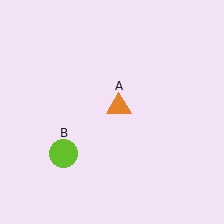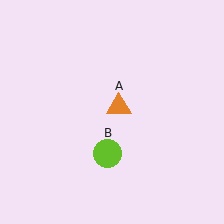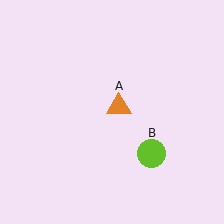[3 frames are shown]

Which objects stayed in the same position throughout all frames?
Orange triangle (object A) remained stationary.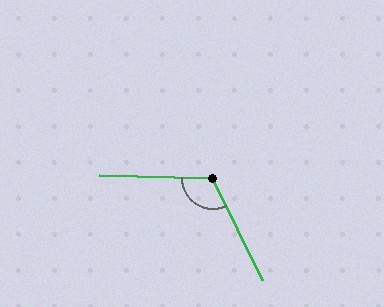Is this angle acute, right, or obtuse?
It is obtuse.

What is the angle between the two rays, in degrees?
Approximately 117 degrees.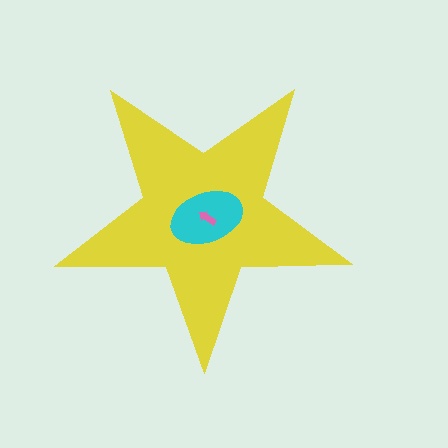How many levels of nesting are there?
3.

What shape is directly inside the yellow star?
The cyan ellipse.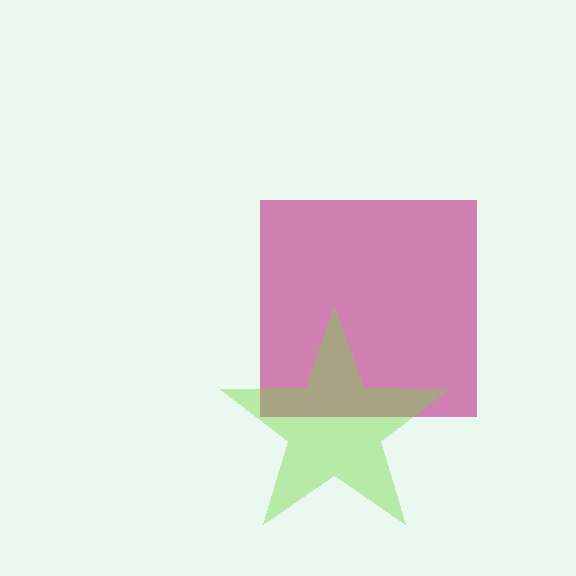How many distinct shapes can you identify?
There are 2 distinct shapes: a magenta square, a lime star.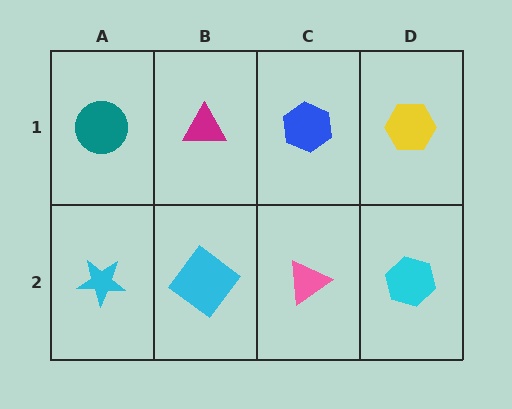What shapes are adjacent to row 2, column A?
A teal circle (row 1, column A), a cyan diamond (row 2, column B).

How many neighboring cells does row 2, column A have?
2.